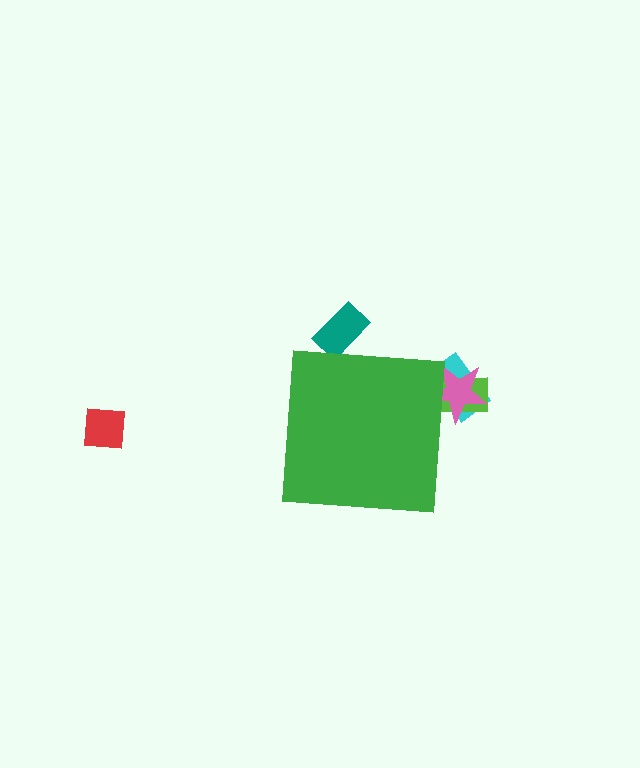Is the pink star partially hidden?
Yes, the pink star is partially hidden behind the green square.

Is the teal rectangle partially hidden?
Yes, the teal rectangle is partially hidden behind the green square.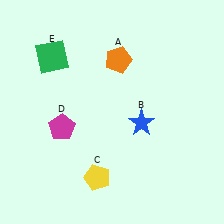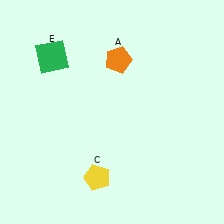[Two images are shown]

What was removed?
The magenta pentagon (D), the blue star (B) were removed in Image 2.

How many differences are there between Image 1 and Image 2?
There are 2 differences between the two images.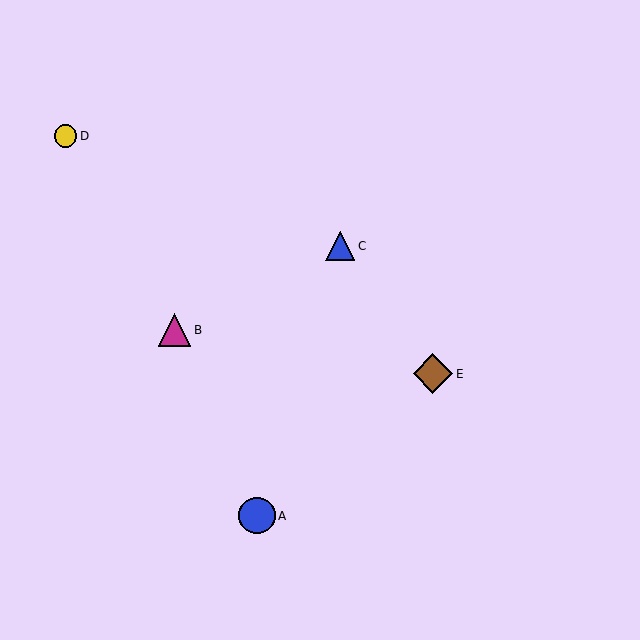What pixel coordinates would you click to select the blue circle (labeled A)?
Click at (257, 516) to select the blue circle A.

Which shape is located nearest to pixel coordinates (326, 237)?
The blue triangle (labeled C) at (340, 246) is nearest to that location.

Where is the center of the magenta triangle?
The center of the magenta triangle is at (174, 330).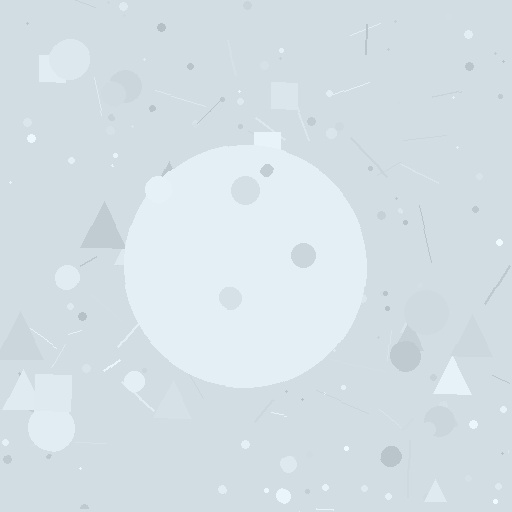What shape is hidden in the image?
A circle is hidden in the image.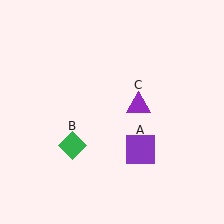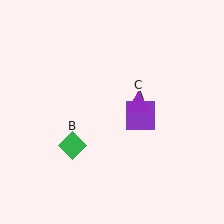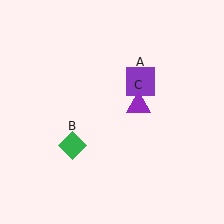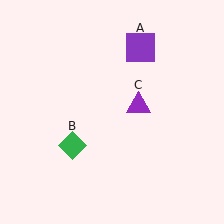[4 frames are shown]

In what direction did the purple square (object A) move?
The purple square (object A) moved up.